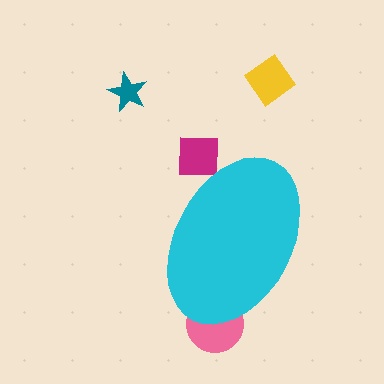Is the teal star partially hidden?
No, the teal star is fully visible.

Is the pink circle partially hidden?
Yes, the pink circle is partially hidden behind the cyan ellipse.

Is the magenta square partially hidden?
Yes, the magenta square is partially hidden behind the cyan ellipse.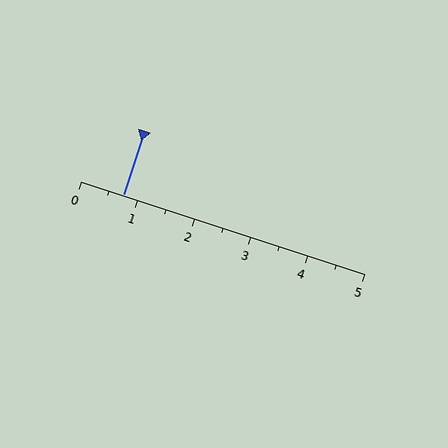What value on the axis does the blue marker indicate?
The marker indicates approximately 0.8.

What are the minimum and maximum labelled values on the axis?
The axis runs from 0 to 5.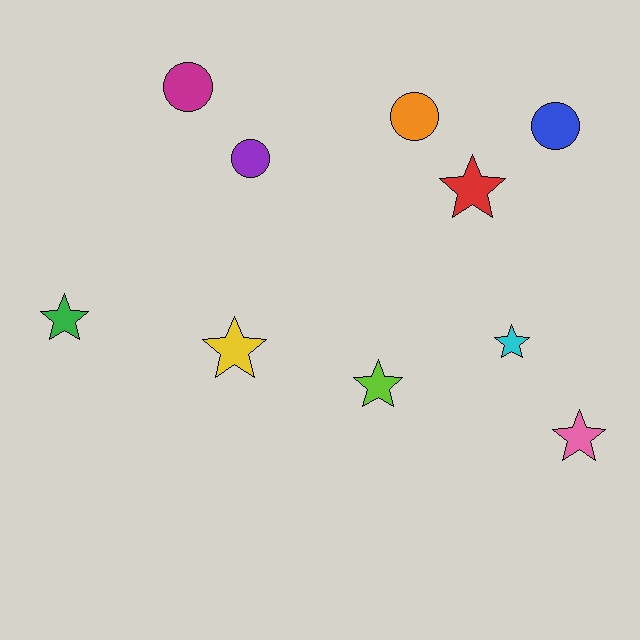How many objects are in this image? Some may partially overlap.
There are 10 objects.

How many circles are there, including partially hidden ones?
There are 4 circles.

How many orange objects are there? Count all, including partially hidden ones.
There is 1 orange object.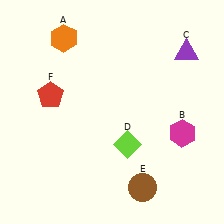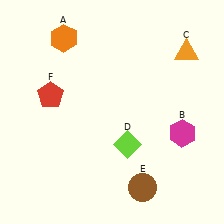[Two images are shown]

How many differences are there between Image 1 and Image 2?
There is 1 difference between the two images.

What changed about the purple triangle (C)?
In Image 1, C is purple. In Image 2, it changed to orange.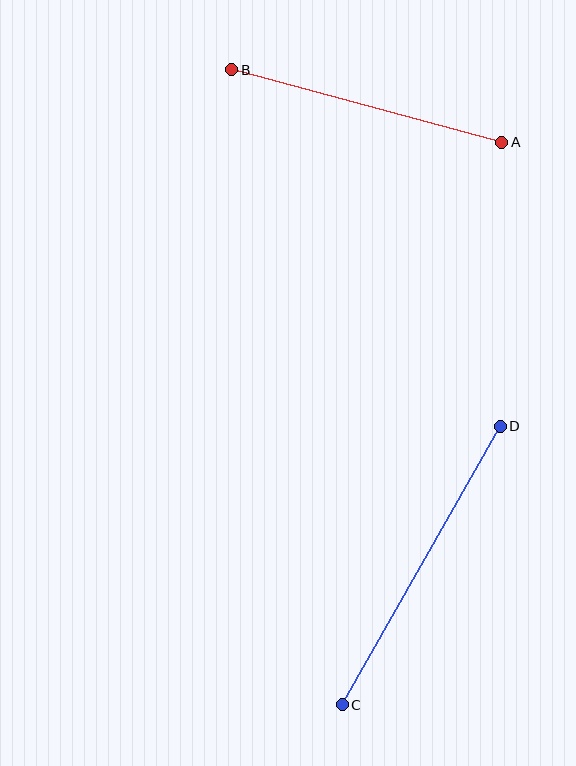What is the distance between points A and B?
The distance is approximately 279 pixels.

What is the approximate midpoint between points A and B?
The midpoint is at approximately (367, 106) pixels.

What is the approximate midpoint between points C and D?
The midpoint is at approximately (421, 566) pixels.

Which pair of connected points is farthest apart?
Points C and D are farthest apart.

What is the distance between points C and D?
The distance is approximately 320 pixels.